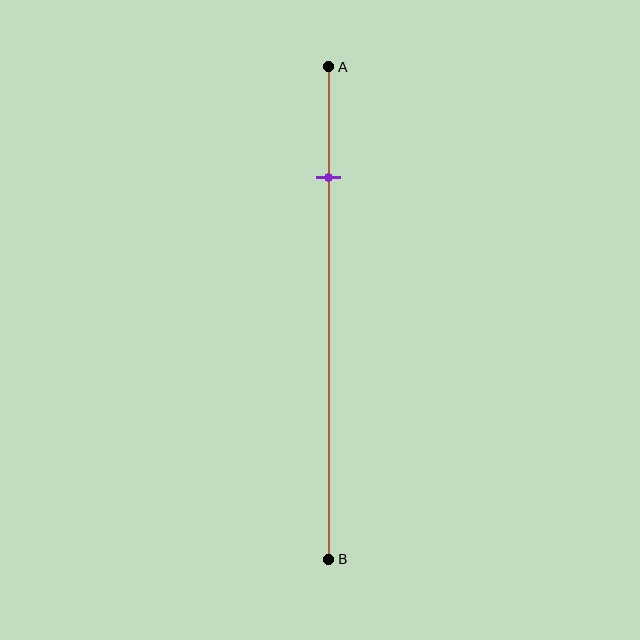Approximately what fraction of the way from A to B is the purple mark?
The purple mark is approximately 25% of the way from A to B.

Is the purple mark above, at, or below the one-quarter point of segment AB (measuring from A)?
The purple mark is approximately at the one-quarter point of segment AB.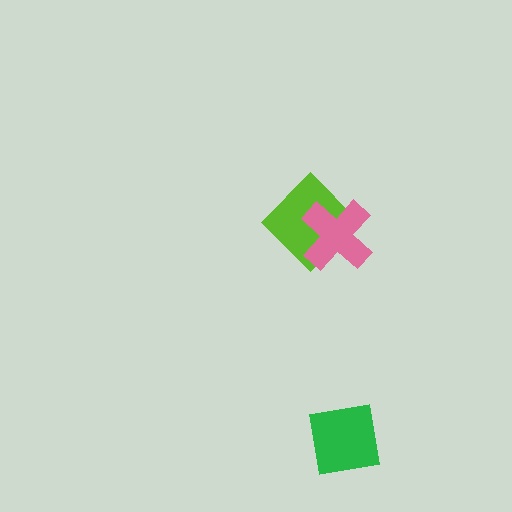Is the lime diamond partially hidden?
Yes, it is partially covered by another shape.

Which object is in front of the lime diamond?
The pink cross is in front of the lime diamond.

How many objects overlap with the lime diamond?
1 object overlaps with the lime diamond.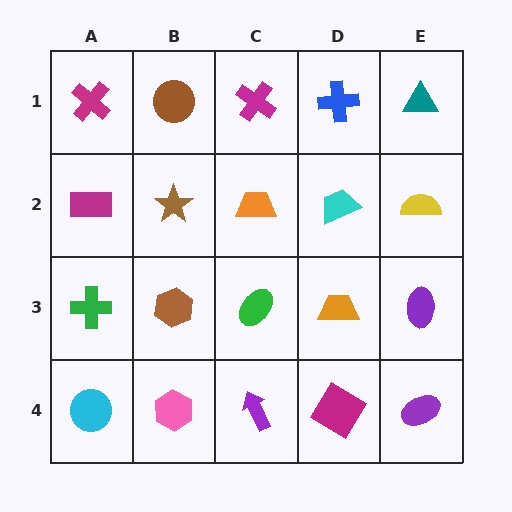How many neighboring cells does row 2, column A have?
3.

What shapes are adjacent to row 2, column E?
A teal triangle (row 1, column E), a purple ellipse (row 3, column E), a cyan trapezoid (row 2, column D).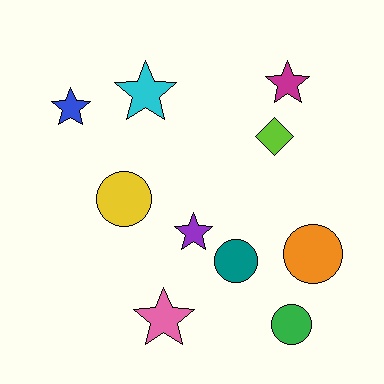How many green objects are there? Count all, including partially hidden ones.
There is 1 green object.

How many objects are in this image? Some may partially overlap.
There are 10 objects.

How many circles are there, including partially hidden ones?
There are 4 circles.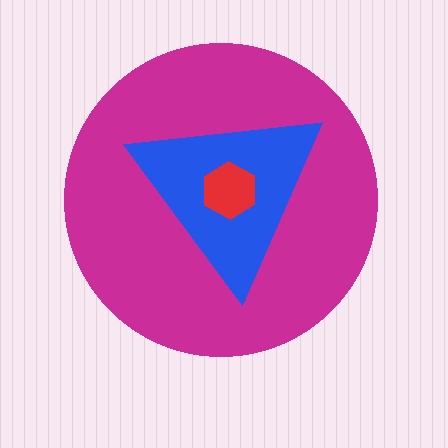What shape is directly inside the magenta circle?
The blue triangle.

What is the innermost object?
The red hexagon.